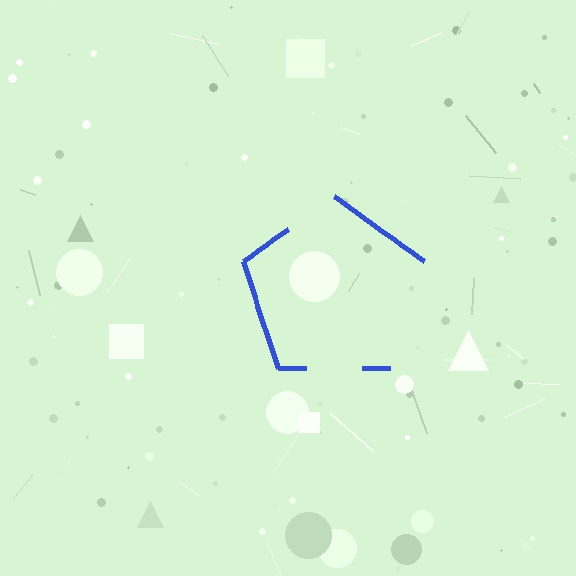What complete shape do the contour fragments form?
The contour fragments form a pentagon.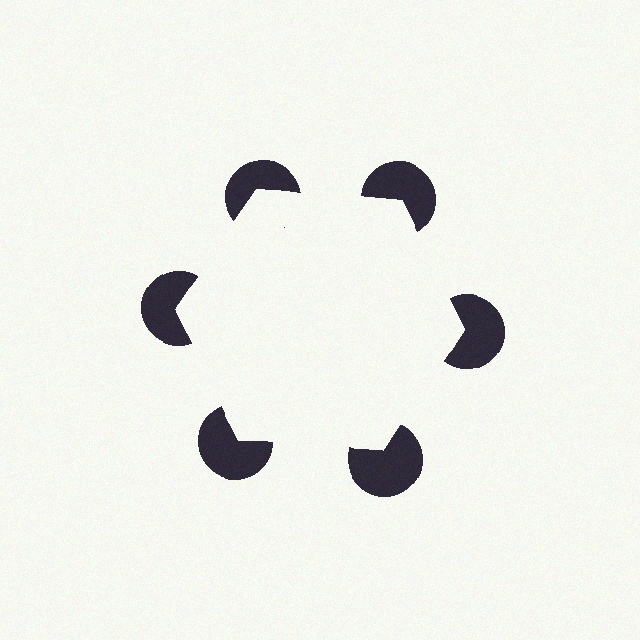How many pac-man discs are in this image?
There are 6 — one at each vertex of the illusory hexagon.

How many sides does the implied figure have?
6 sides.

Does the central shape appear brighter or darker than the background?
It typically appears slightly brighter than the background, even though no actual brightness change is drawn.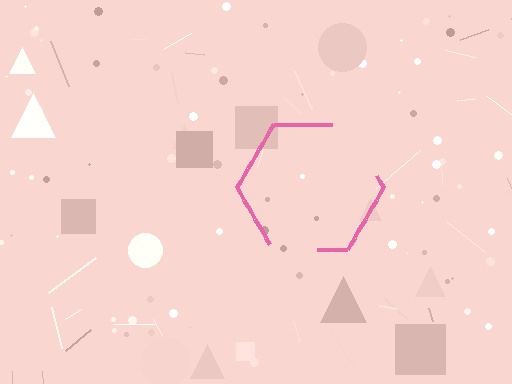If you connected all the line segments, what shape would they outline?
They would outline a hexagon.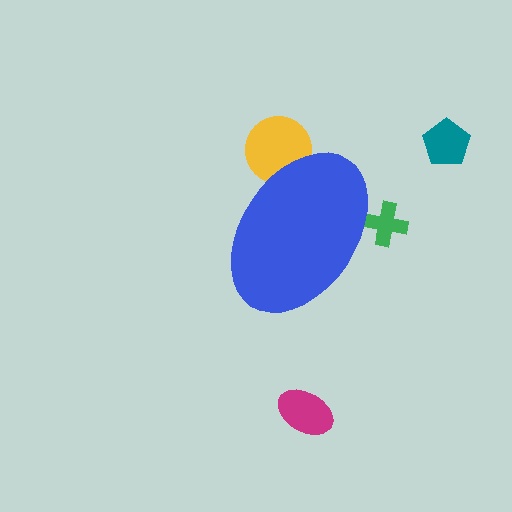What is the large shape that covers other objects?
A blue ellipse.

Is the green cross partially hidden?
Yes, the green cross is partially hidden behind the blue ellipse.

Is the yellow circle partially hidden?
Yes, the yellow circle is partially hidden behind the blue ellipse.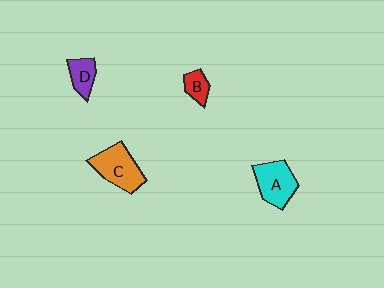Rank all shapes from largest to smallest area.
From largest to smallest: C (orange), A (cyan), D (purple), B (red).